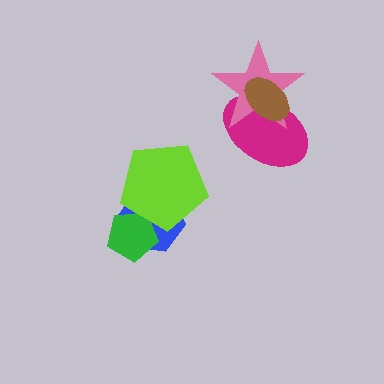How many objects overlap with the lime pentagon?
2 objects overlap with the lime pentagon.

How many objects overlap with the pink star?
2 objects overlap with the pink star.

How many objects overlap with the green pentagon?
2 objects overlap with the green pentagon.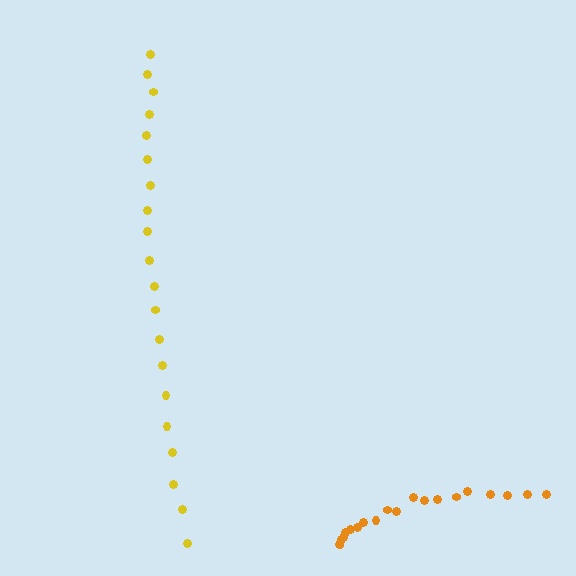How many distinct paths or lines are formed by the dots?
There are 2 distinct paths.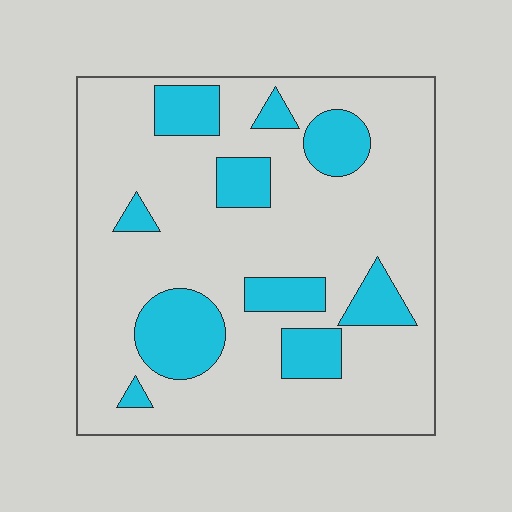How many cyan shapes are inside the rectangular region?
10.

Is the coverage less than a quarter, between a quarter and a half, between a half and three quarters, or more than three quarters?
Less than a quarter.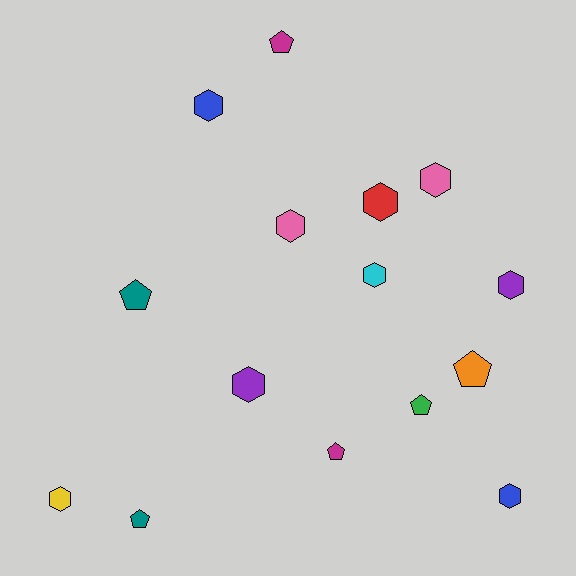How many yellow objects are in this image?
There is 1 yellow object.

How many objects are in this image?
There are 15 objects.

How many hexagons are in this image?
There are 9 hexagons.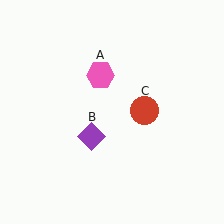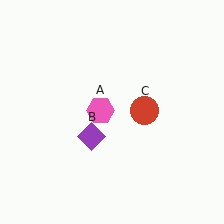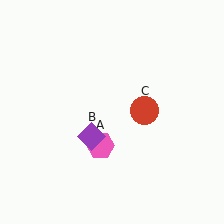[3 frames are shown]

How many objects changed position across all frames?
1 object changed position: pink hexagon (object A).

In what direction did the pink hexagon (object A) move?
The pink hexagon (object A) moved down.